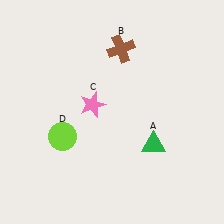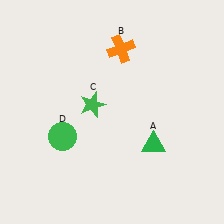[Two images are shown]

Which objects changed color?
B changed from brown to orange. C changed from pink to green. D changed from lime to green.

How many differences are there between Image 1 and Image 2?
There are 3 differences between the two images.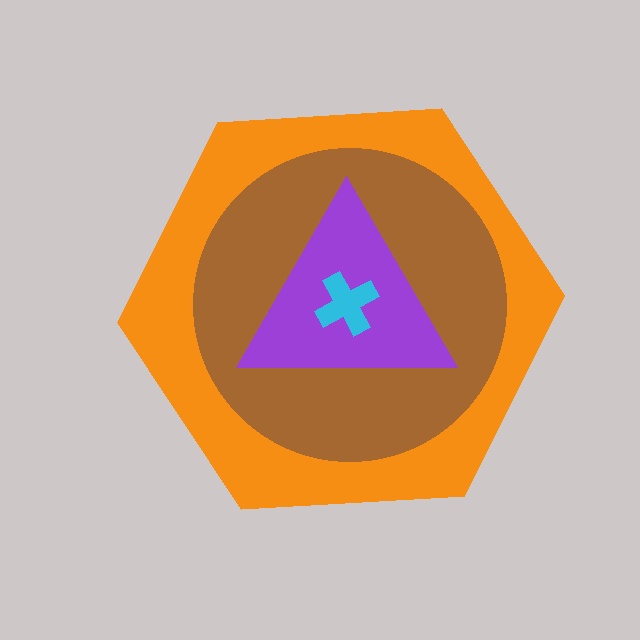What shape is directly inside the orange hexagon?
The brown circle.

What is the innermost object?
The cyan cross.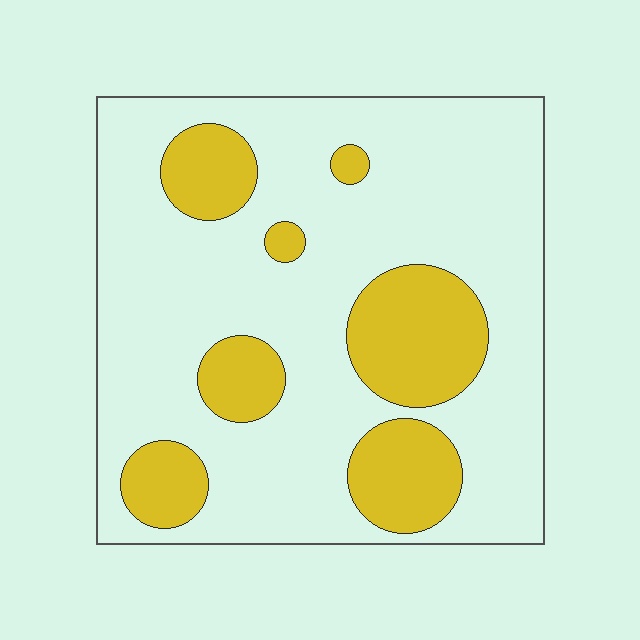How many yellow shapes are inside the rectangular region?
7.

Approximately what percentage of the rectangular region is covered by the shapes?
Approximately 25%.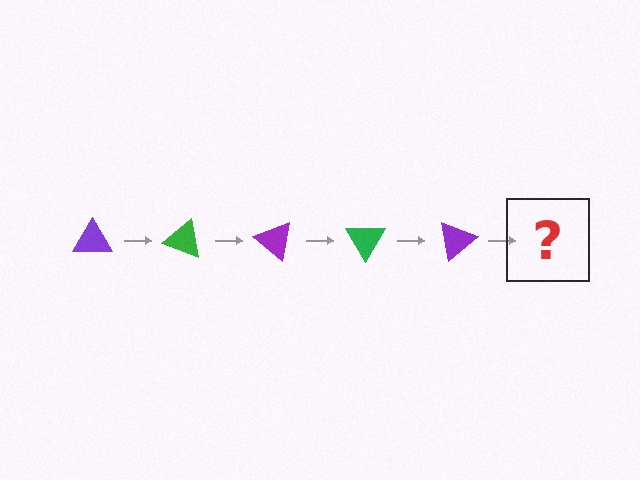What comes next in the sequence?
The next element should be a green triangle, rotated 100 degrees from the start.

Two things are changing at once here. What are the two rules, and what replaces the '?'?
The two rules are that it rotates 20 degrees each step and the color cycles through purple and green. The '?' should be a green triangle, rotated 100 degrees from the start.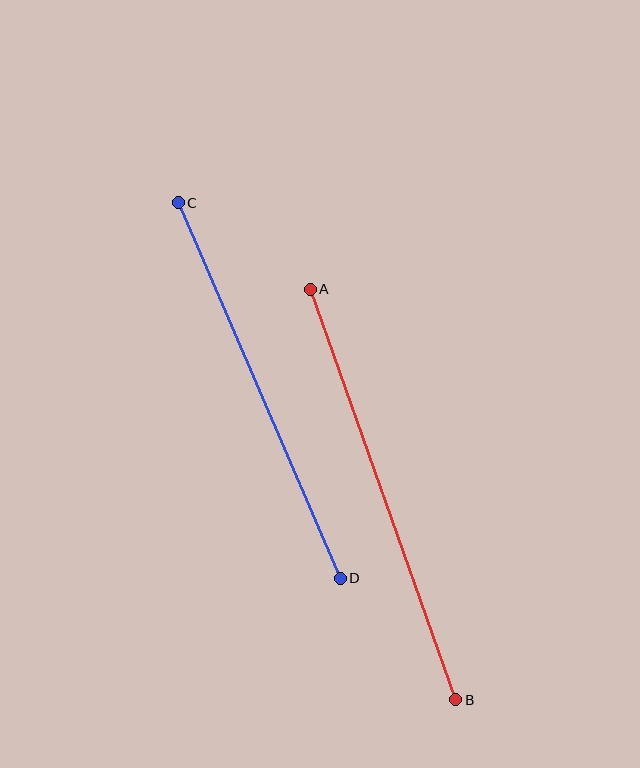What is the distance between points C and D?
The distance is approximately 409 pixels.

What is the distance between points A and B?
The distance is approximately 436 pixels.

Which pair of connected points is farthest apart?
Points A and B are farthest apart.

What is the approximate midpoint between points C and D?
The midpoint is at approximately (259, 391) pixels.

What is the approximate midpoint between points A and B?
The midpoint is at approximately (383, 494) pixels.